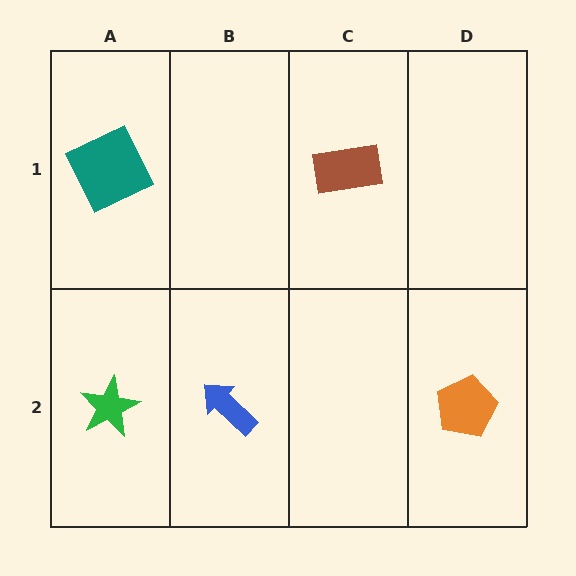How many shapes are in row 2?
3 shapes.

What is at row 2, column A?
A green star.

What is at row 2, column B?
A blue arrow.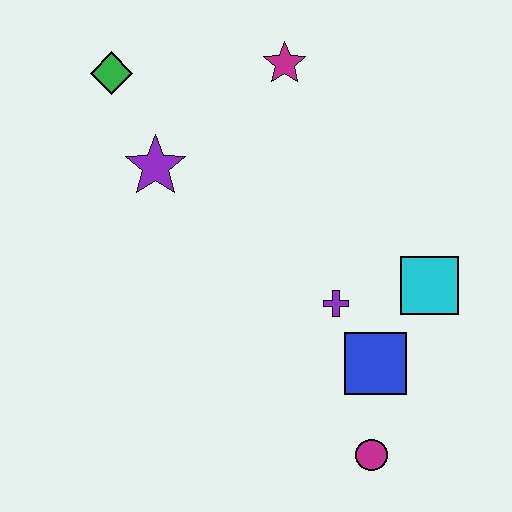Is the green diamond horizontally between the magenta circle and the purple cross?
No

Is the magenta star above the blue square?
Yes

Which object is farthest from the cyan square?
The green diamond is farthest from the cyan square.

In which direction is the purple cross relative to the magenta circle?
The purple cross is above the magenta circle.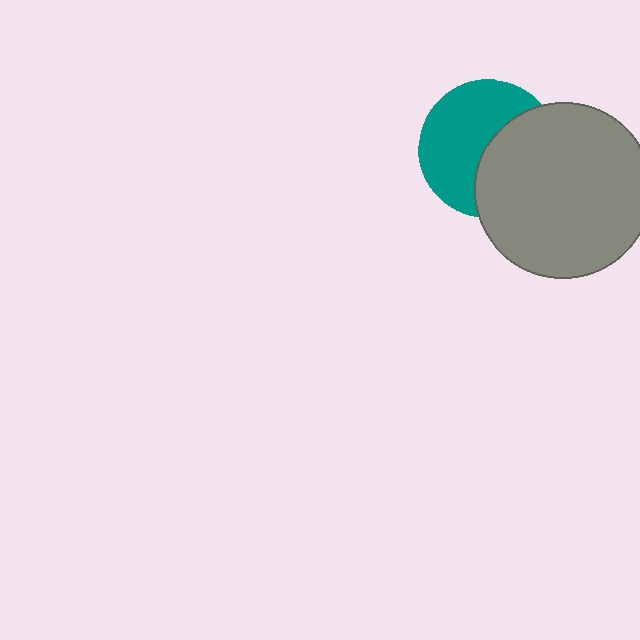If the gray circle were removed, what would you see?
You would see the complete teal circle.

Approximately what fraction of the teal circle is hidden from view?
Roughly 44% of the teal circle is hidden behind the gray circle.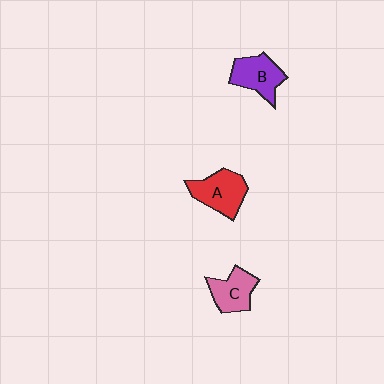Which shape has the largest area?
Shape A (red).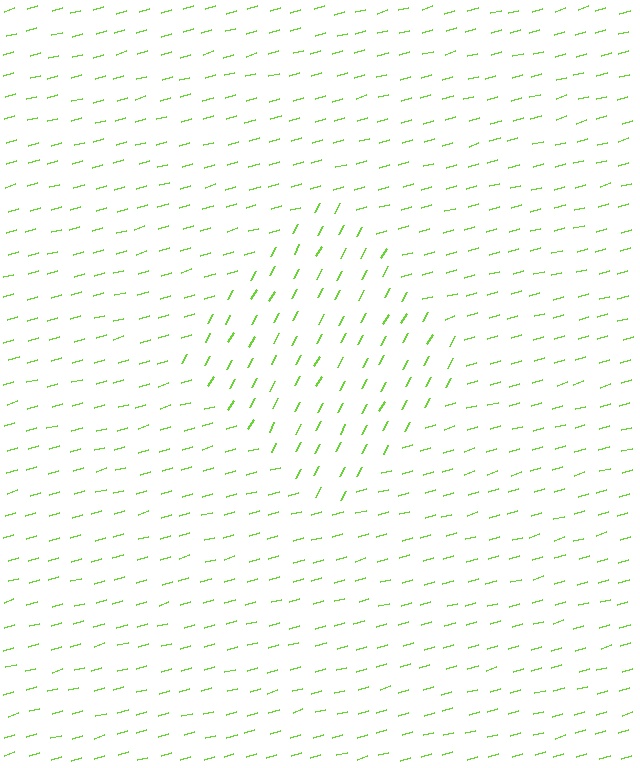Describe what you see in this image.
The image is filled with small lime line segments. A diamond region in the image has lines oriented differently from the surrounding lines, creating a visible texture boundary.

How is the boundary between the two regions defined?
The boundary is defined purely by a change in line orientation (approximately 45 degrees difference). All lines are the same color and thickness.